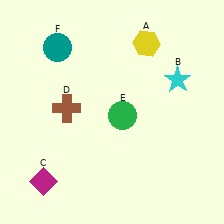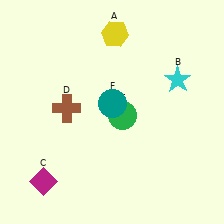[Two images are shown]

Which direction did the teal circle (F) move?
The teal circle (F) moved down.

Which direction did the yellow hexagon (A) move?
The yellow hexagon (A) moved left.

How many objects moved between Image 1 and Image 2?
2 objects moved between the two images.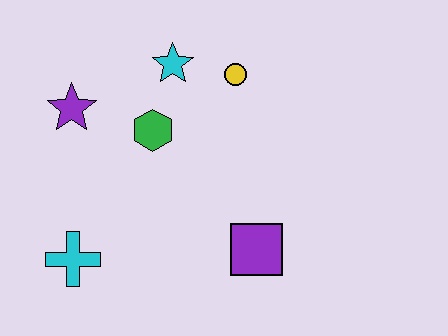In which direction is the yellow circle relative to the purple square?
The yellow circle is above the purple square.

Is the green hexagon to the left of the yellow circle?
Yes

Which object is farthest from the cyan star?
The cyan cross is farthest from the cyan star.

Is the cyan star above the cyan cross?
Yes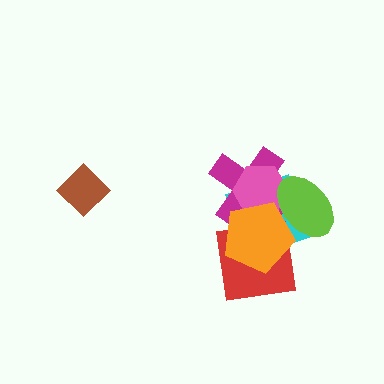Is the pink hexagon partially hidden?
Yes, it is partially covered by another shape.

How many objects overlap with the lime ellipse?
5 objects overlap with the lime ellipse.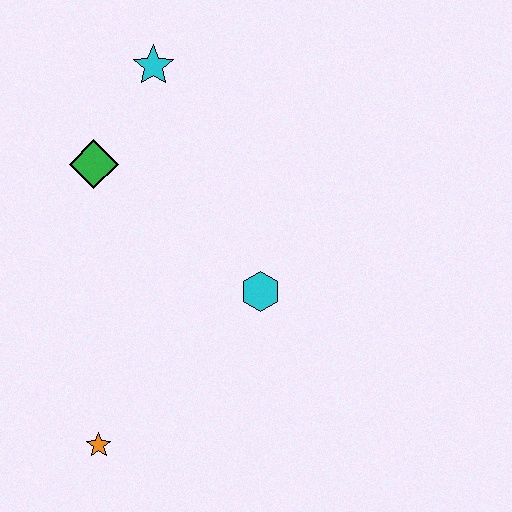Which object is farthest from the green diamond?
The orange star is farthest from the green diamond.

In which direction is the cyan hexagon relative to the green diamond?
The cyan hexagon is to the right of the green diamond.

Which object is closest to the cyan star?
The green diamond is closest to the cyan star.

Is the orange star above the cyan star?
No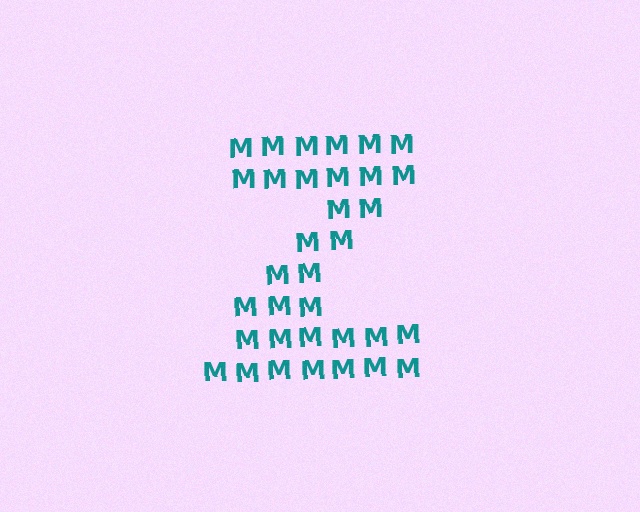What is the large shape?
The large shape is the letter Z.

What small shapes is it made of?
It is made of small letter M's.